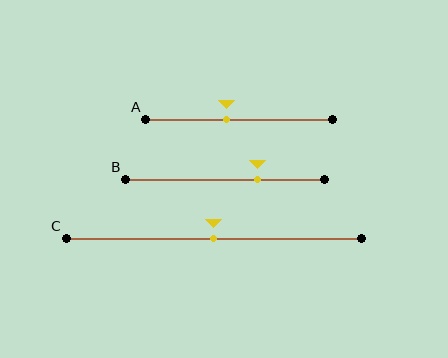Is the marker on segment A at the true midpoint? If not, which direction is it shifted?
No, the marker on segment A is shifted to the left by about 7% of the segment length.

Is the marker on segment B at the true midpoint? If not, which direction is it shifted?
No, the marker on segment B is shifted to the right by about 16% of the segment length.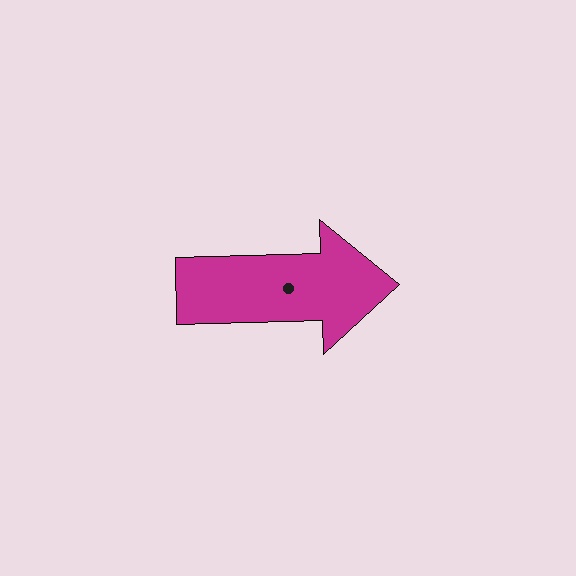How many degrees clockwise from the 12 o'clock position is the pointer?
Approximately 88 degrees.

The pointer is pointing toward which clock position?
Roughly 3 o'clock.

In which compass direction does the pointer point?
East.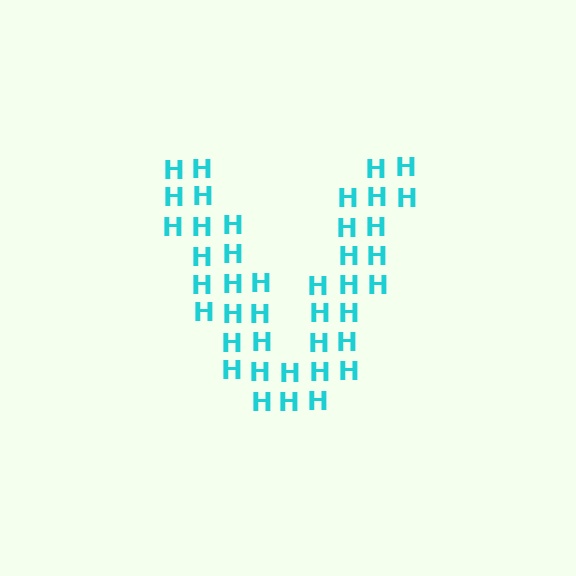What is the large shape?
The large shape is the letter V.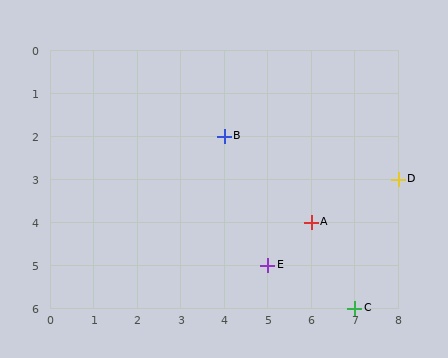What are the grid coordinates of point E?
Point E is at grid coordinates (5, 5).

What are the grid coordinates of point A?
Point A is at grid coordinates (6, 4).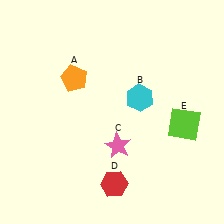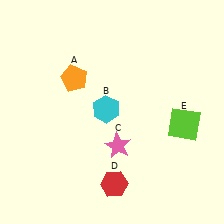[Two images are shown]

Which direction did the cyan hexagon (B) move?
The cyan hexagon (B) moved left.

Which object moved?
The cyan hexagon (B) moved left.